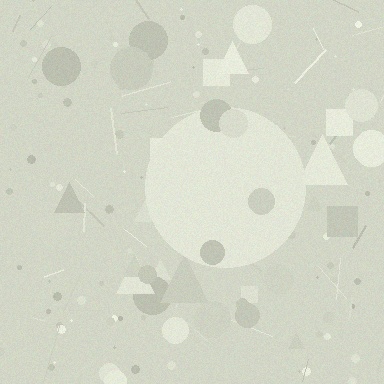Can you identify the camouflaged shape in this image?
The camouflaged shape is a circle.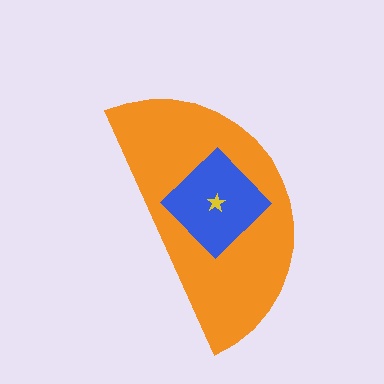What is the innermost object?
The yellow star.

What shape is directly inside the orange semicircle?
The blue diamond.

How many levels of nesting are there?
3.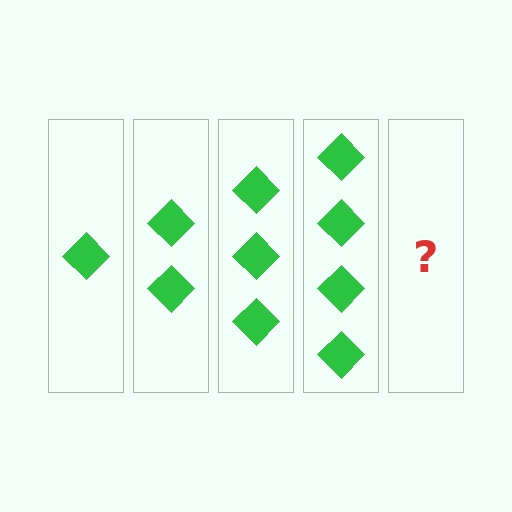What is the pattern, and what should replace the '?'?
The pattern is that each step adds one more diamond. The '?' should be 5 diamonds.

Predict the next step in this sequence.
The next step is 5 diamonds.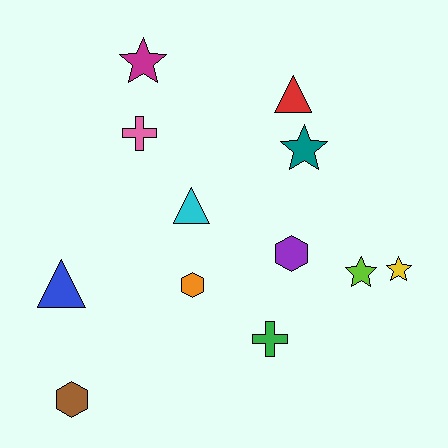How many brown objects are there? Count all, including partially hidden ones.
There is 1 brown object.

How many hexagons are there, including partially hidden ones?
There are 3 hexagons.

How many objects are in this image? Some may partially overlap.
There are 12 objects.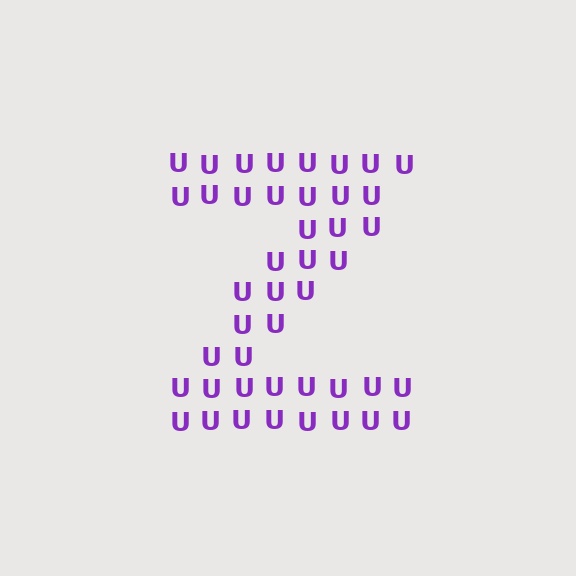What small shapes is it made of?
It is made of small letter U's.